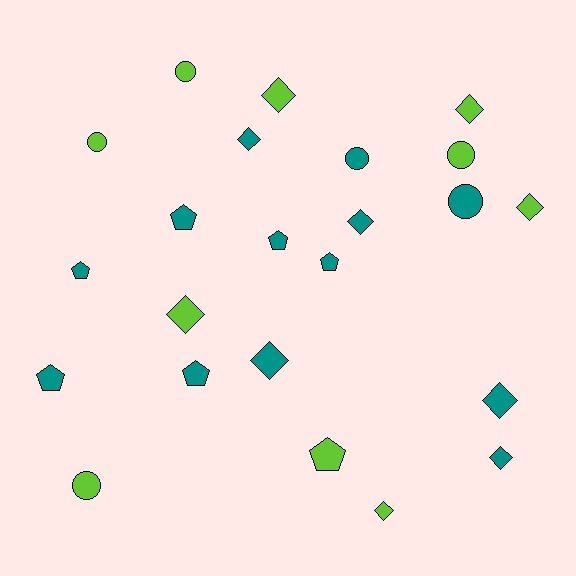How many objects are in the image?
There are 23 objects.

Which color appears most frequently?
Teal, with 13 objects.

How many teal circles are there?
There are 2 teal circles.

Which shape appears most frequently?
Diamond, with 10 objects.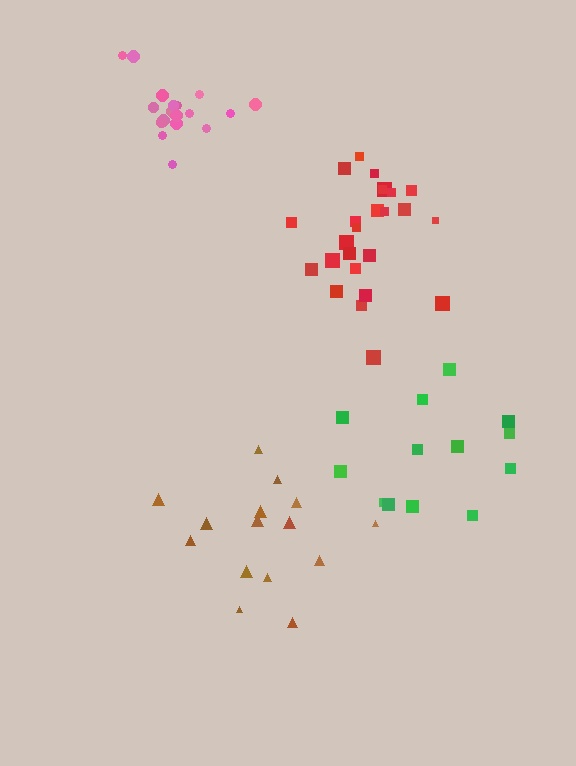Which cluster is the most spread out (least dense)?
Green.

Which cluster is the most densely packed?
Pink.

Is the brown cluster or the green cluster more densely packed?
Brown.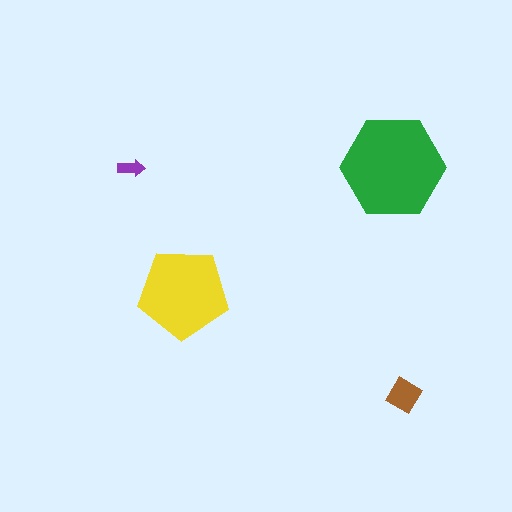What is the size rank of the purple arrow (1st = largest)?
4th.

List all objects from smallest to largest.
The purple arrow, the brown diamond, the yellow pentagon, the green hexagon.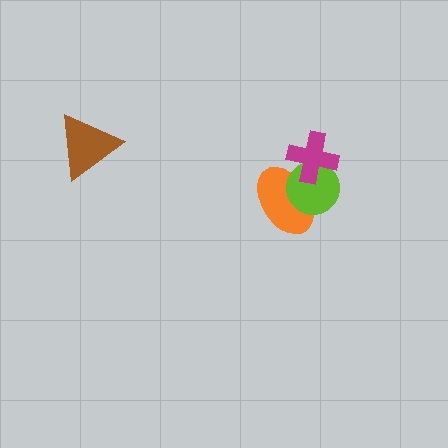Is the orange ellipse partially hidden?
Yes, it is partially covered by another shape.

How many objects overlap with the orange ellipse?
2 objects overlap with the orange ellipse.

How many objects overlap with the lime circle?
2 objects overlap with the lime circle.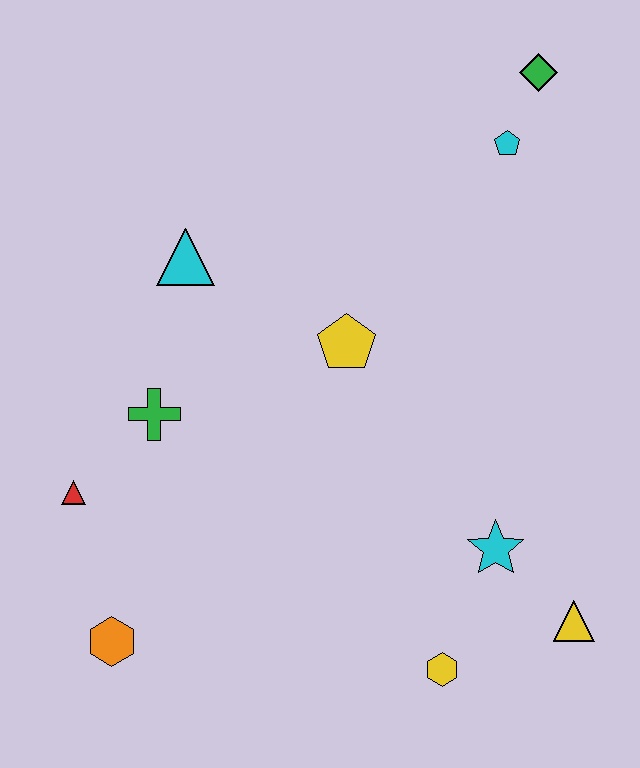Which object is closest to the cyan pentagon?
The green diamond is closest to the cyan pentagon.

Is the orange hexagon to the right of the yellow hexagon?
No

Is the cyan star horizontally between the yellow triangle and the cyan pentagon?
No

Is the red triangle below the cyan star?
No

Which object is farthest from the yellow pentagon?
The orange hexagon is farthest from the yellow pentagon.